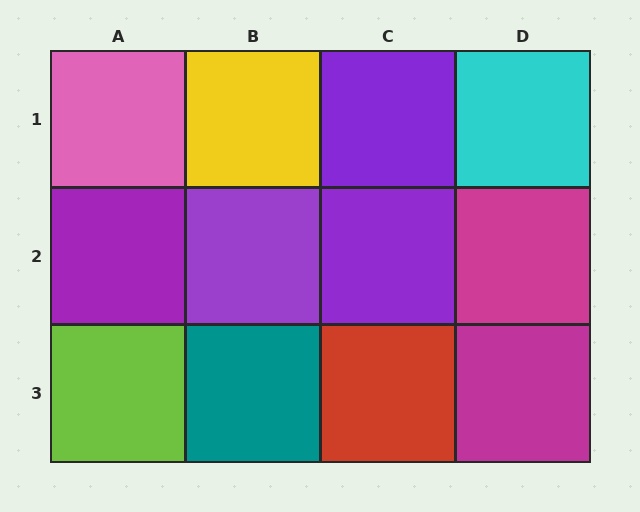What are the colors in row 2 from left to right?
Purple, purple, purple, magenta.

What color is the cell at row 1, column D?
Cyan.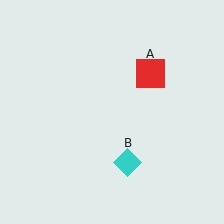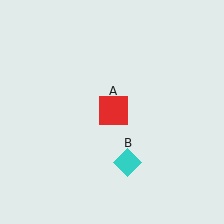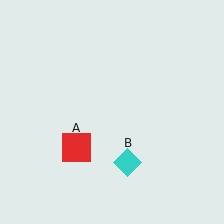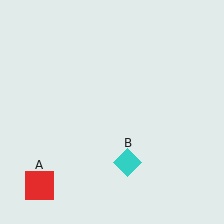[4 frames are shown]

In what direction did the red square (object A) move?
The red square (object A) moved down and to the left.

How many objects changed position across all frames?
1 object changed position: red square (object A).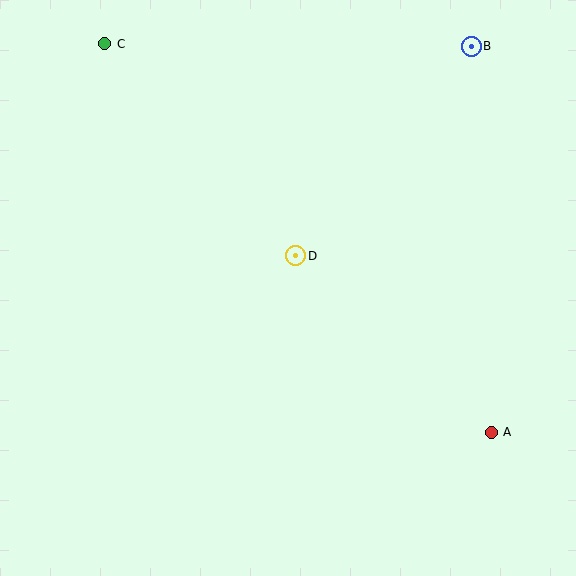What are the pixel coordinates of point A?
Point A is at (491, 432).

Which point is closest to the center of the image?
Point D at (296, 256) is closest to the center.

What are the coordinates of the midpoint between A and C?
The midpoint between A and C is at (298, 238).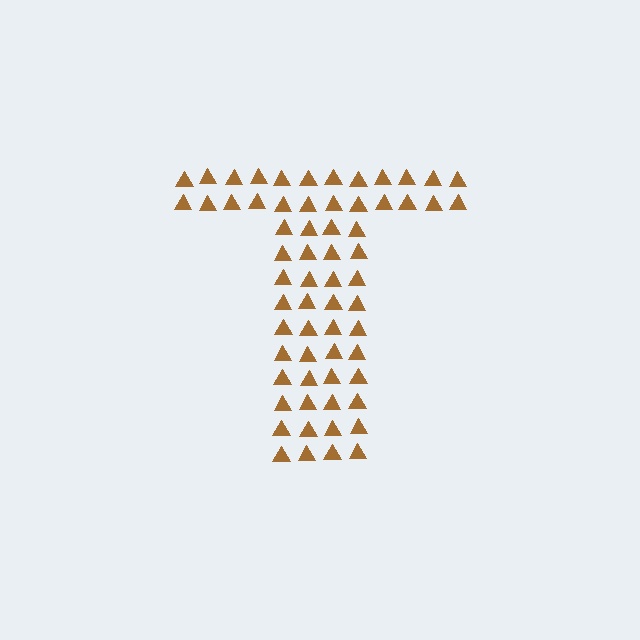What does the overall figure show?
The overall figure shows the letter T.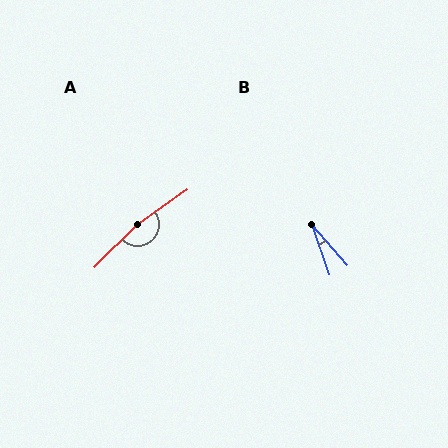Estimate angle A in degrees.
Approximately 170 degrees.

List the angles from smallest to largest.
B (22°), A (170°).